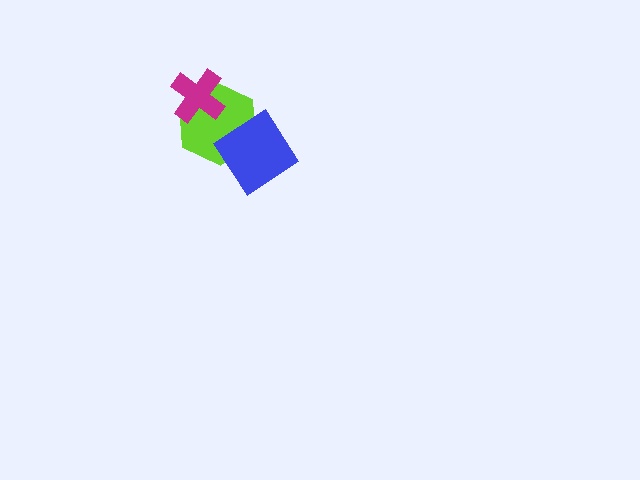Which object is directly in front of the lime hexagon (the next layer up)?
The magenta cross is directly in front of the lime hexagon.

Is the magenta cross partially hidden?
No, no other shape covers it.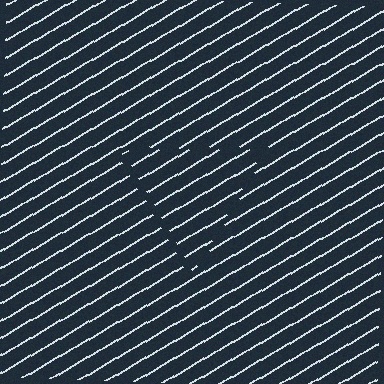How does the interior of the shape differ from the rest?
The interior of the shape contains the same grating, shifted by half a period — the contour is defined by the phase discontinuity where line-ends from the inner and outer gratings abut.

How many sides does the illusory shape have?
3 sides — the line-ends trace a triangle.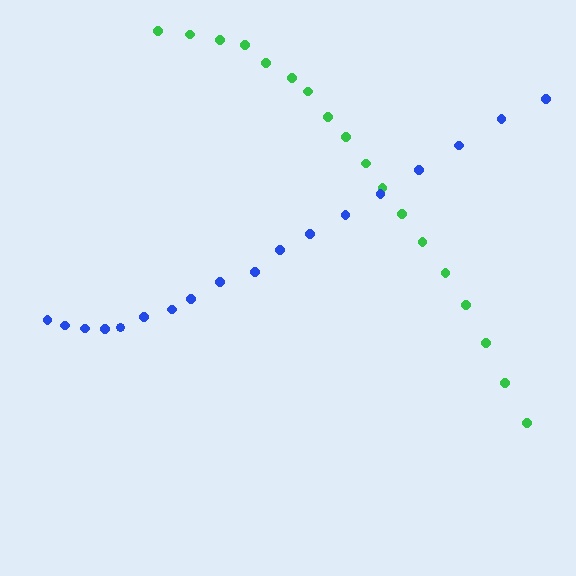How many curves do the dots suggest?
There are 2 distinct paths.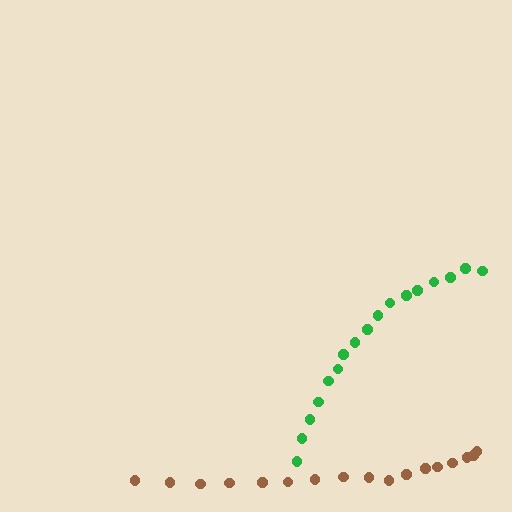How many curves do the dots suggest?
There are 2 distinct paths.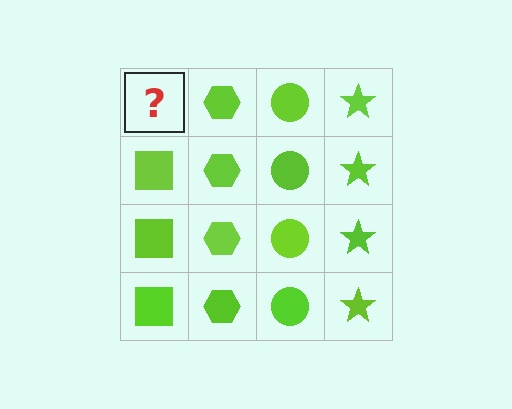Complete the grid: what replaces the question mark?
The question mark should be replaced with a lime square.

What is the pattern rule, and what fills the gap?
The rule is that each column has a consistent shape. The gap should be filled with a lime square.